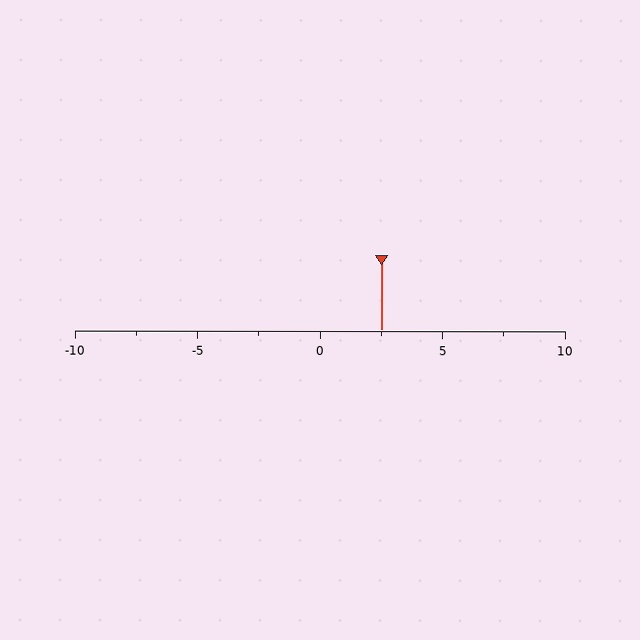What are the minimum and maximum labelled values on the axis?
The axis runs from -10 to 10.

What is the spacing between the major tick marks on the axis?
The major ticks are spaced 5 apart.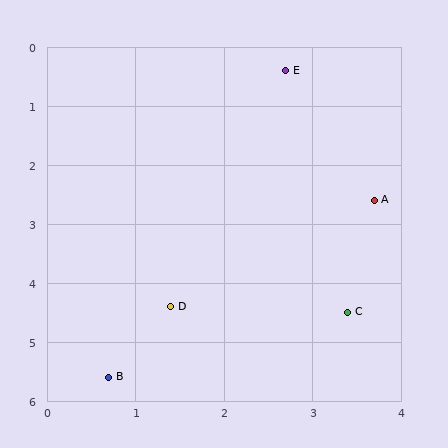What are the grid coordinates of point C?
Point C is at approximately (3.4, 4.5).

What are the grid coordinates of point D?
Point D is at approximately (1.4, 4.4).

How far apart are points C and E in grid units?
Points C and E are about 4.2 grid units apart.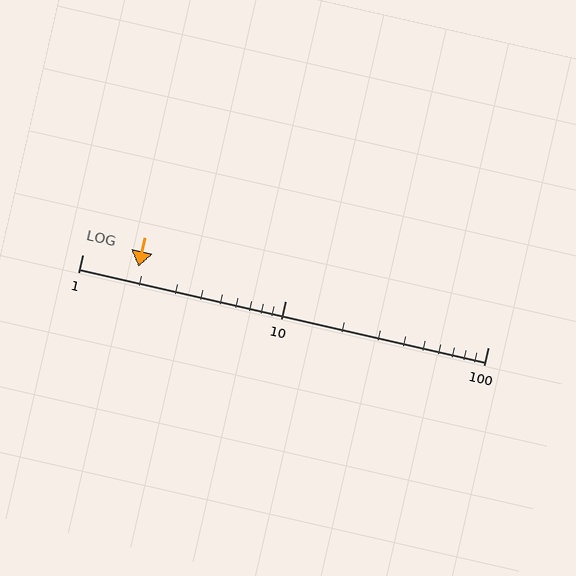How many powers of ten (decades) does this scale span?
The scale spans 2 decades, from 1 to 100.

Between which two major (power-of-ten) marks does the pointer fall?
The pointer is between 1 and 10.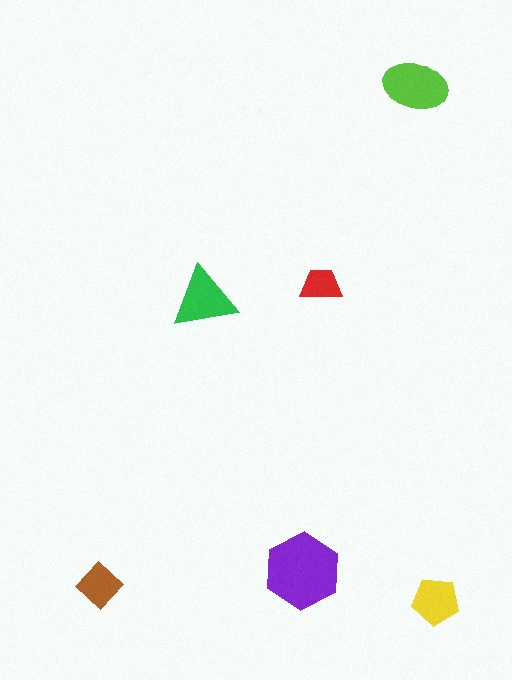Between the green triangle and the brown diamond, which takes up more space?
The green triangle.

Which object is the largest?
The purple hexagon.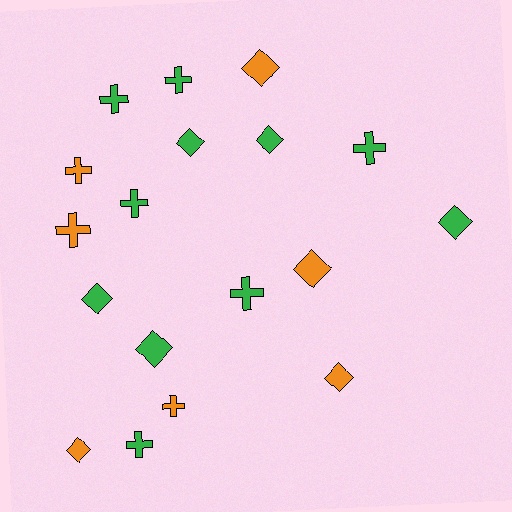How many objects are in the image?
There are 18 objects.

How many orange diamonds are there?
There are 4 orange diamonds.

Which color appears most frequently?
Green, with 11 objects.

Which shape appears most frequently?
Diamond, with 9 objects.